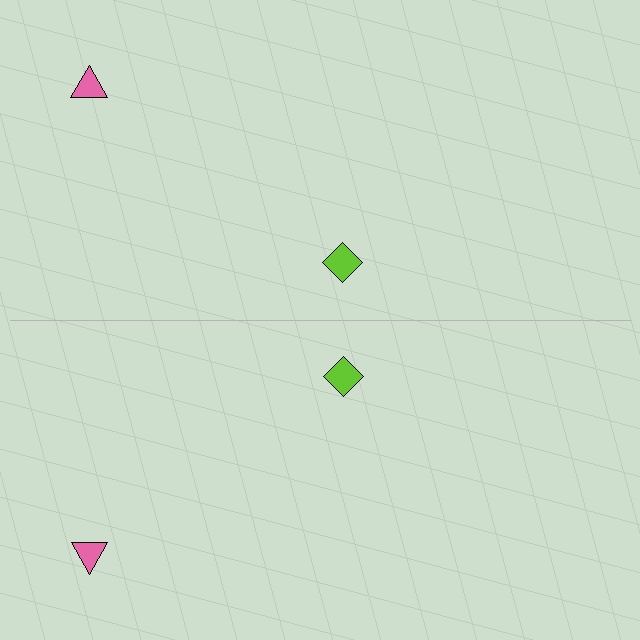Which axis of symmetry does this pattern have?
The pattern has a horizontal axis of symmetry running through the center of the image.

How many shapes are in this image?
There are 4 shapes in this image.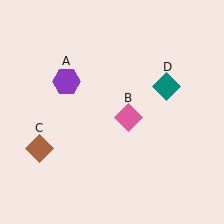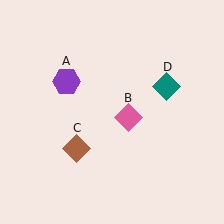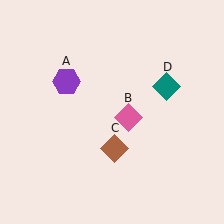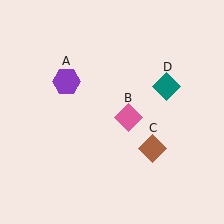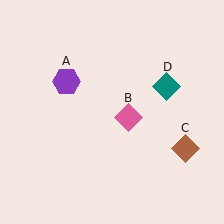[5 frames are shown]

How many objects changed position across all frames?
1 object changed position: brown diamond (object C).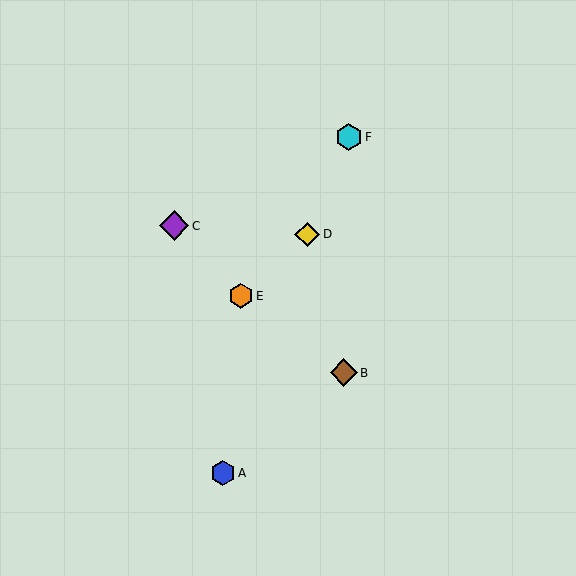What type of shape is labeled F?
Shape F is a cyan hexagon.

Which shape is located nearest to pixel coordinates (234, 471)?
The blue hexagon (labeled A) at (223, 473) is nearest to that location.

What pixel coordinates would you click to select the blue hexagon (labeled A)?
Click at (223, 473) to select the blue hexagon A.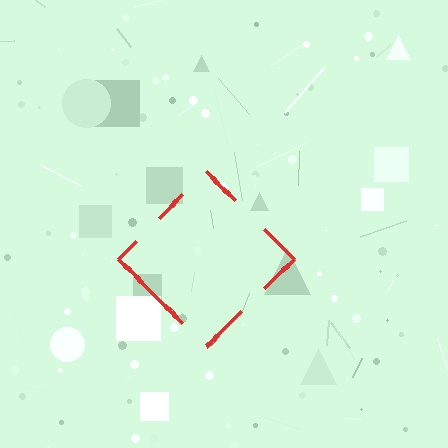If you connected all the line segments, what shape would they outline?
They would outline a diamond.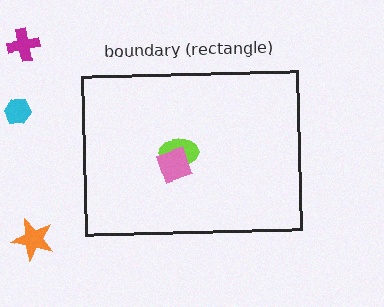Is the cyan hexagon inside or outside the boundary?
Outside.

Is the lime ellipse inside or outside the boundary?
Inside.